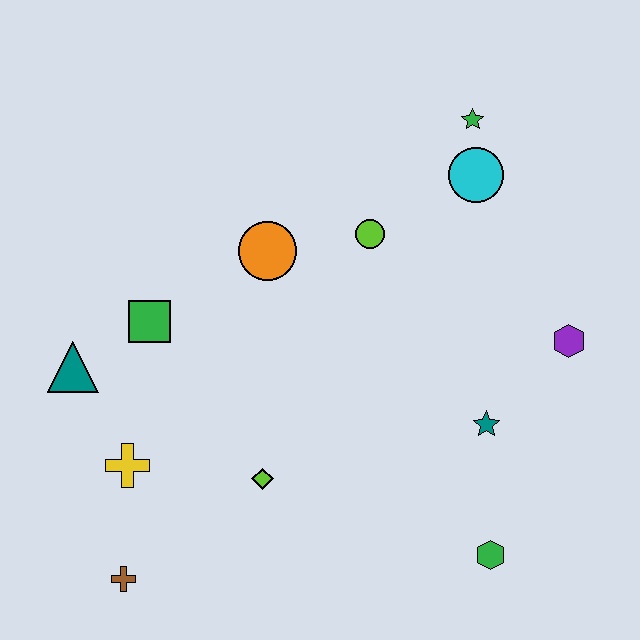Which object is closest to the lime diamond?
The yellow cross is closest to the lime diamond.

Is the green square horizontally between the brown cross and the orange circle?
Yes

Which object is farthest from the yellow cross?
The green star is farthest from the yellow cross.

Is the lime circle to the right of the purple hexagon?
No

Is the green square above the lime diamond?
Yes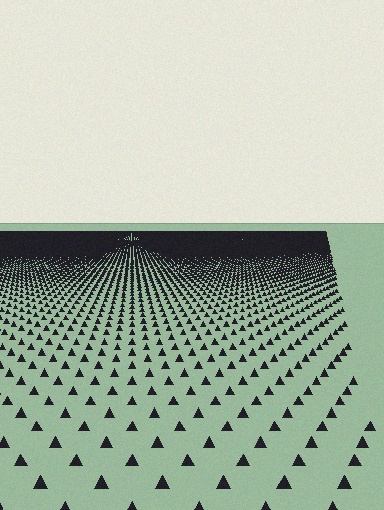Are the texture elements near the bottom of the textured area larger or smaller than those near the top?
Larger. Near the bottom, elements are closer to the viewer and appear at a bigger on-screen size.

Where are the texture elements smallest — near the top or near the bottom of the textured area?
Near the top.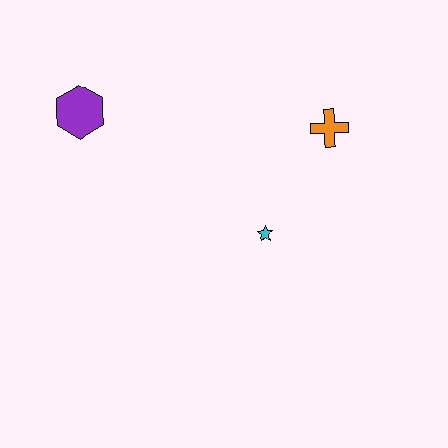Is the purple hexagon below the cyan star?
No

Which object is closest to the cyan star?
The orange cross is closest to the cyan star.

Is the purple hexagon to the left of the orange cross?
Yes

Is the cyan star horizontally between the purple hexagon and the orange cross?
Yes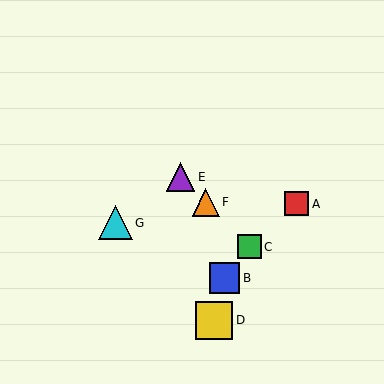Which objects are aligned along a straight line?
Objects C, E, F are aligned along a straight line.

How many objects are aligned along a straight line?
3 objects (C, E, F) are aligned along a straight line.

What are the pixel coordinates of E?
Object E is at (181, 177).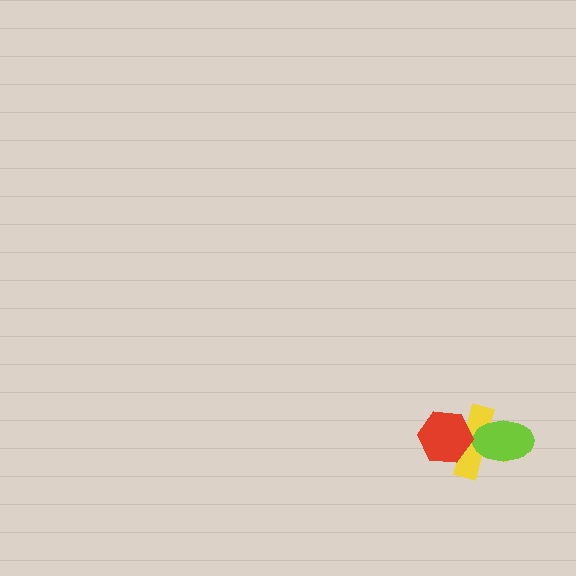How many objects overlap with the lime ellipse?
1 object overlaps with the lime ellipse.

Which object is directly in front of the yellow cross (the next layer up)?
The lime ellipse is directly in front of the yellow cross.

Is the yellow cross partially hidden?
Yes, it is partially covered by another shape.